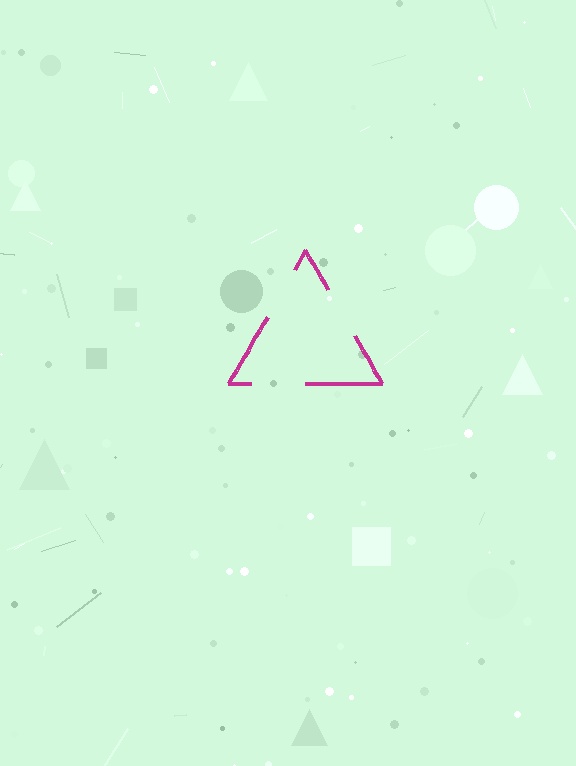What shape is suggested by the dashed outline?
The dashed outline suggests a triangle.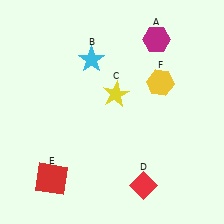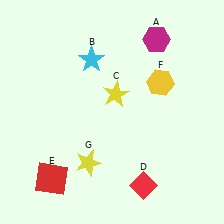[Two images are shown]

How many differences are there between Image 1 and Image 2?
There is 1 difference between the two images.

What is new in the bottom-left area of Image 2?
A yellow star (G) was added in the bottom-left area of Image 2.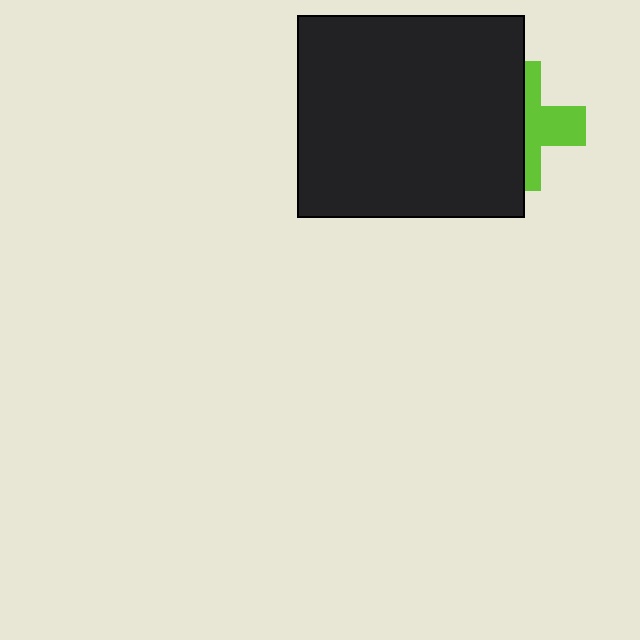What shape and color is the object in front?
The object in front is a black rectangle.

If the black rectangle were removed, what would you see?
You would see the complete lime cross.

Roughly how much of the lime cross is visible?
A small part of it is visible (roughly 44%).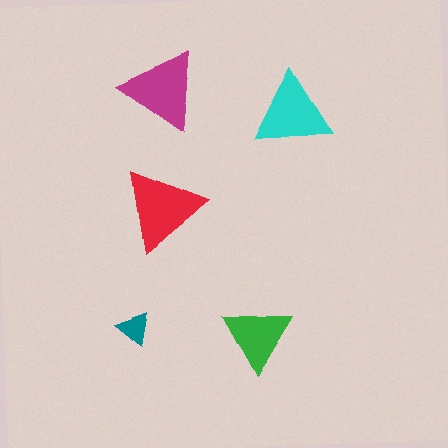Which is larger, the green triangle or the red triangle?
The red one.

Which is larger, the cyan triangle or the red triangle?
The red one.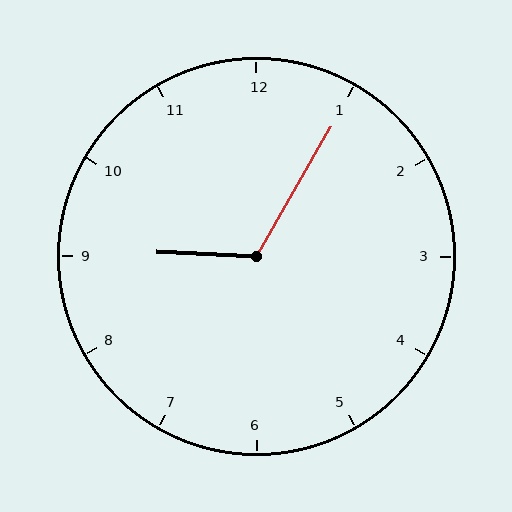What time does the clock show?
9:05.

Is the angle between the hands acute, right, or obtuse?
It is obtuse.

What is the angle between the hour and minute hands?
Approximately 118 degrees.